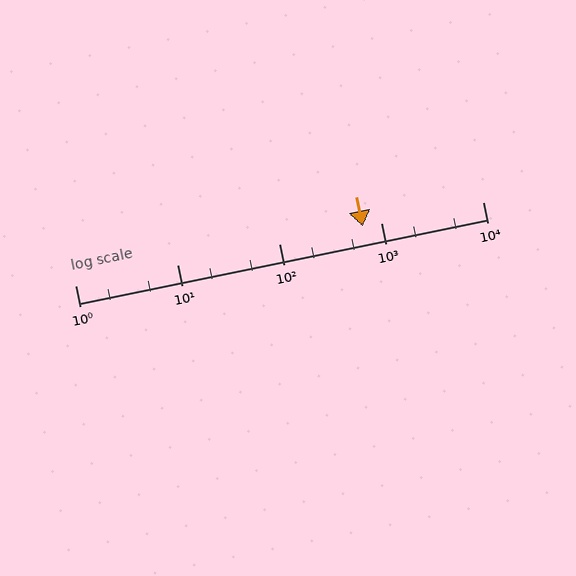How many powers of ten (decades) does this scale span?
The scale spans 4 decades, from 1 to 10000.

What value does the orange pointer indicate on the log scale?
The pointer indicates approximately 670.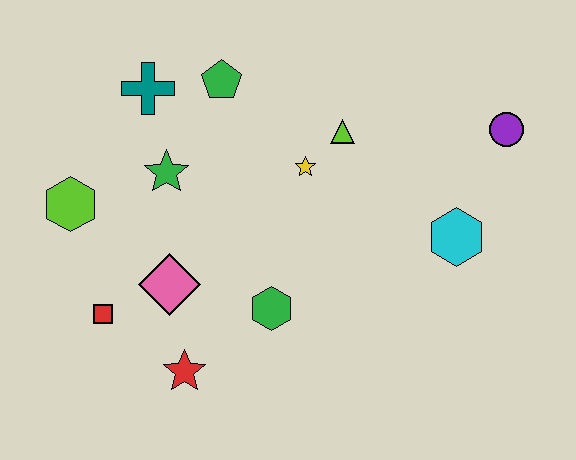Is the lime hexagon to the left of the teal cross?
Yes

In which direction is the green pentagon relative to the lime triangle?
The green pentagon is to the left of the lime triangle.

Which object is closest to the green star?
The teal cross is closest to the green star.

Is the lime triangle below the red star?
No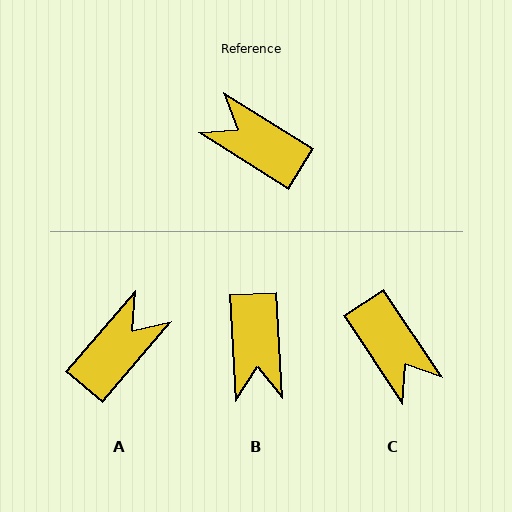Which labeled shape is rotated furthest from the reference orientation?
C, about 156 degrees away.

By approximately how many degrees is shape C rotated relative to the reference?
Approximately 156 degrees counter-clockwise.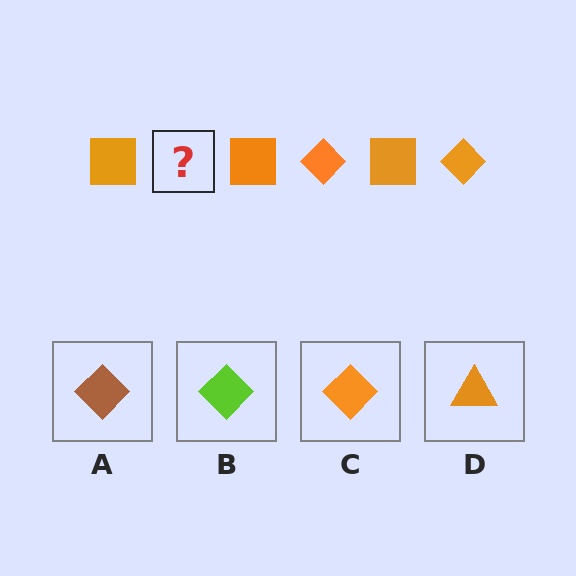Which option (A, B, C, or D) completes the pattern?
C.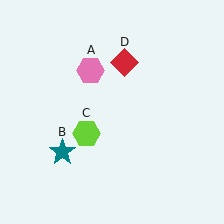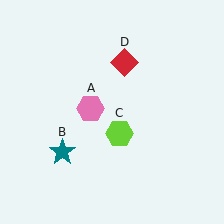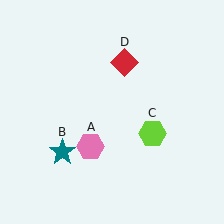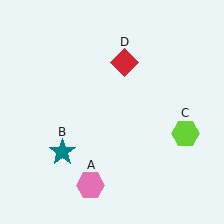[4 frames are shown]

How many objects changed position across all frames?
2 objects changed position: pink hexagon (object A), lime hexagon (object C).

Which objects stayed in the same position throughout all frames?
Teal star (object B) and red diamond (object D) remained stationary.